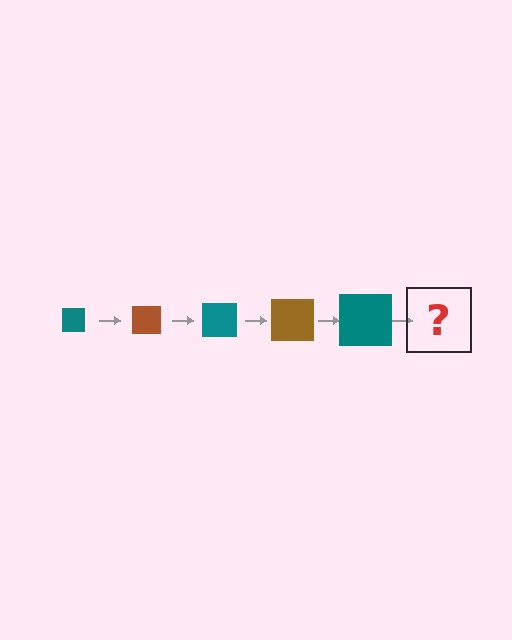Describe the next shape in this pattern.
It should be a brown square, larger than the previous one.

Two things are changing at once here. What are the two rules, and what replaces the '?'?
The two rules are that the square grows larger each step and the color cycles through teal and brown. The '?' should be a brown square, larger than the previous one.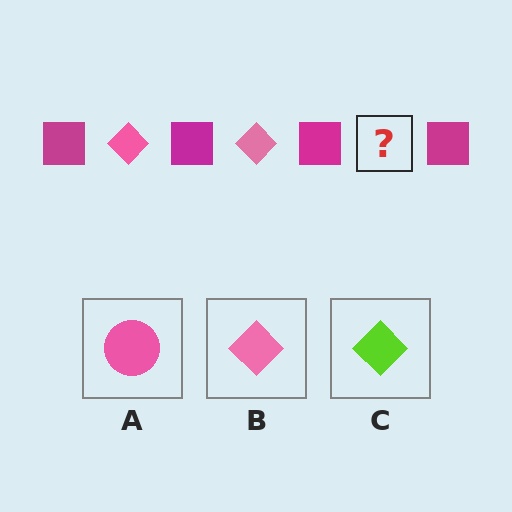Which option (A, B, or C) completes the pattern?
B.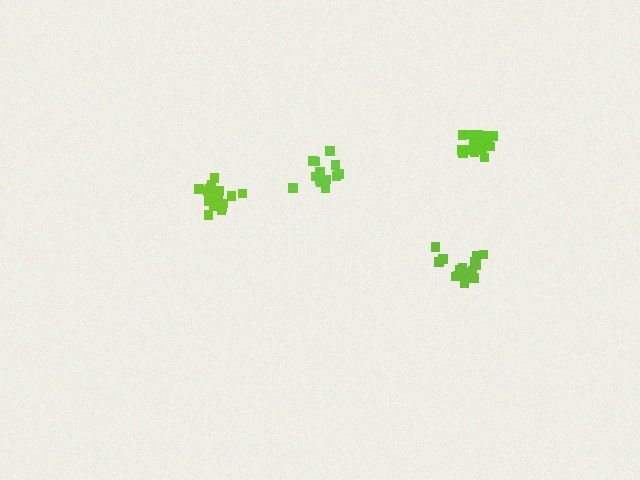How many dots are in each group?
Group 1: 14 dots, Group 2: 18 dots, Group 3: 20 dots, Group 4: 20 dots (72 total).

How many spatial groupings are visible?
There are 4 spatial groupings.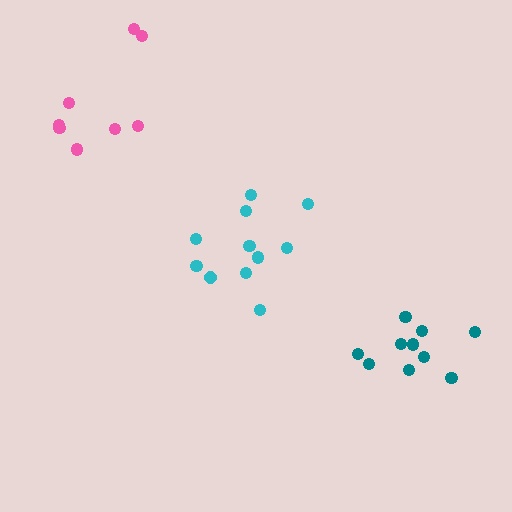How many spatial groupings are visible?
There are 3 spatial groupings.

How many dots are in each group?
Group 1: 11 dots, Group 2: 8 dots, Group 3: 10 dots (29 total).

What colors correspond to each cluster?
The clusters are colored: cyan, pink, teal.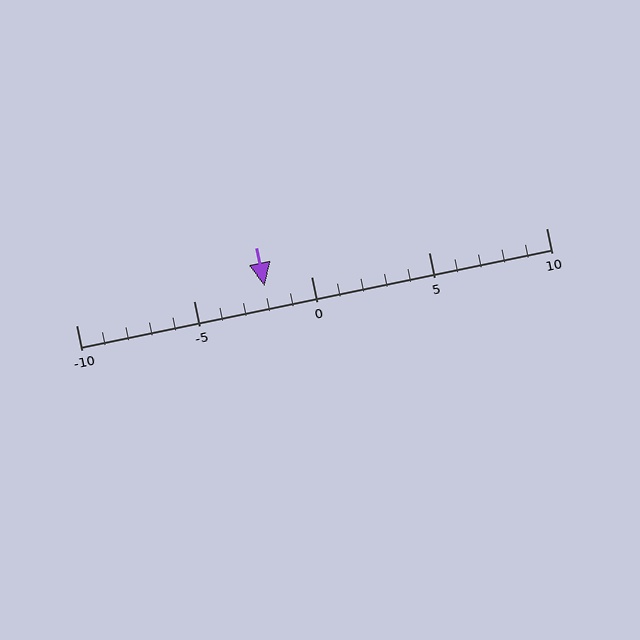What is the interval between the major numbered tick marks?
The major tick marks are spaced 5 units apart.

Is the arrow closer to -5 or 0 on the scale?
The arrow is closer to 0.